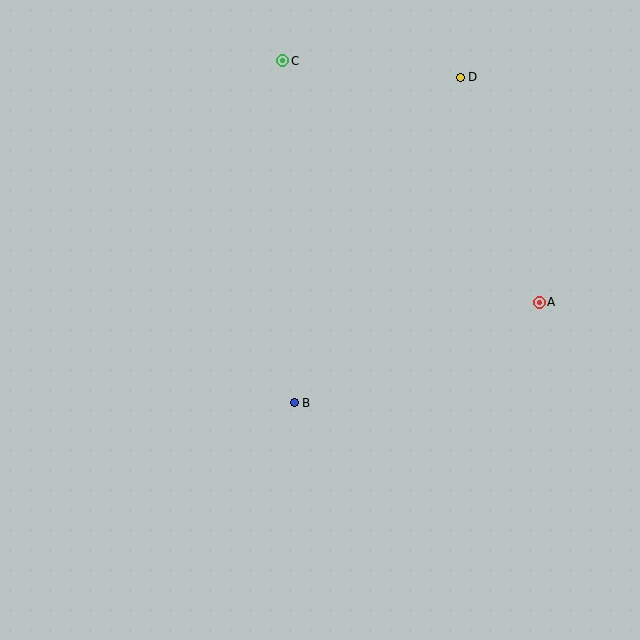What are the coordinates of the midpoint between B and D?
The midpoint between B and D is at (377, 240).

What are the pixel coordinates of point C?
Point C is at (283, 61).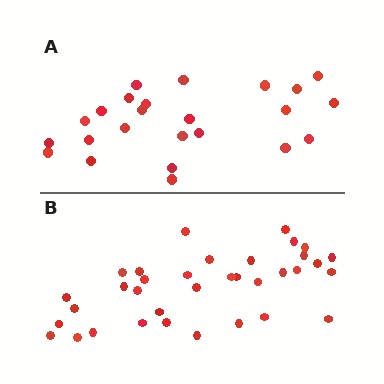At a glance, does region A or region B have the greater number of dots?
Region B (the bottom region) has more dots.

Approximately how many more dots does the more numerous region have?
Region B has roughly 12 or so more dots than region A.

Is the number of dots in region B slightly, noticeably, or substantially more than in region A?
Region B has substantially more. The ratio is roughly 1.5 to 1.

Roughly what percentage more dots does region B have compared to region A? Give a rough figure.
About 45% more.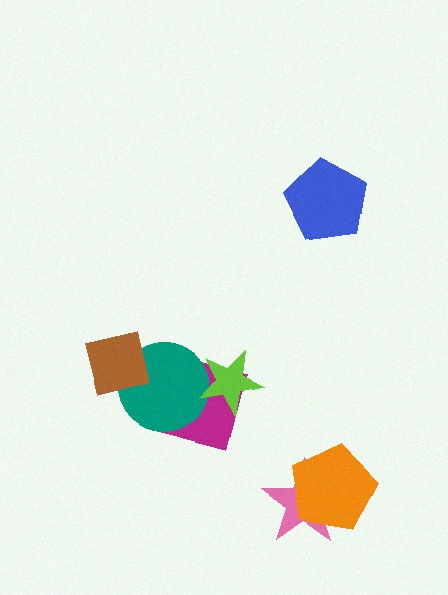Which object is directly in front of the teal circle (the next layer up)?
The lime star is directly in front of the teal circle.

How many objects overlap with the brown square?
1 object overlaps with the brown square.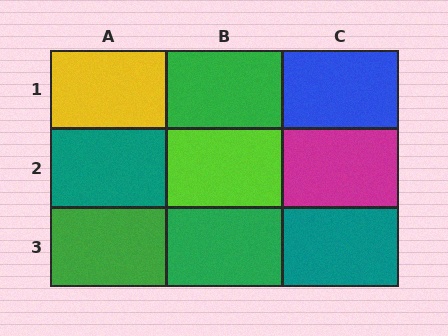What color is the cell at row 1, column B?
Green.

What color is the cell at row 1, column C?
Blue.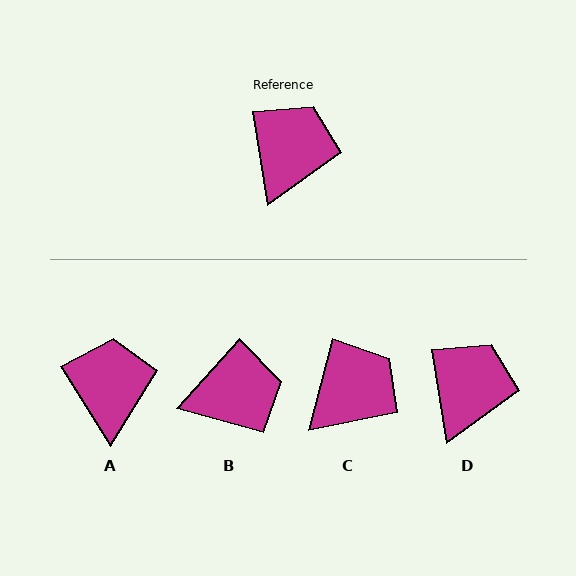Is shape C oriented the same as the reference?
No, it is off by about 24 degrees.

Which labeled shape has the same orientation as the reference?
D.